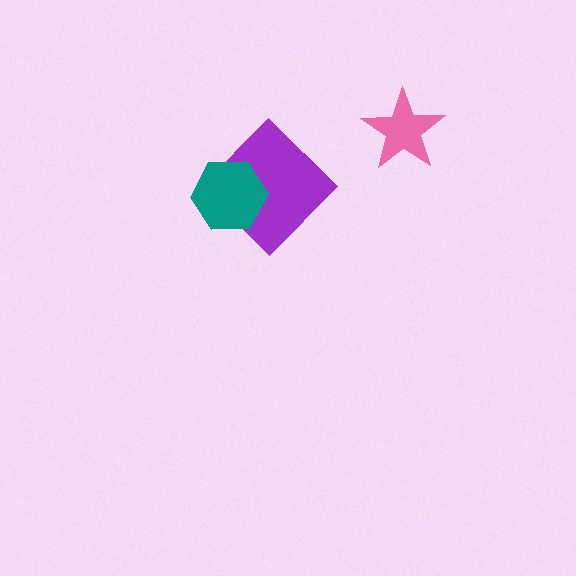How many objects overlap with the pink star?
0 objects overlap with the pink star.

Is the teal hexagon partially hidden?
No, no other shape covers it.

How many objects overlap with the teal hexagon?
1 object overlaps with the teal hexagon.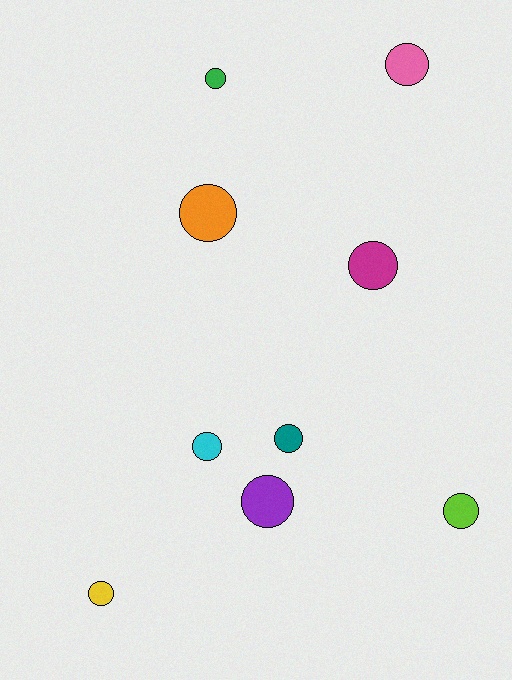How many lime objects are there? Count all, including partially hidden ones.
There is 1 lime object.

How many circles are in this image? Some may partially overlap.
There are 9 circles.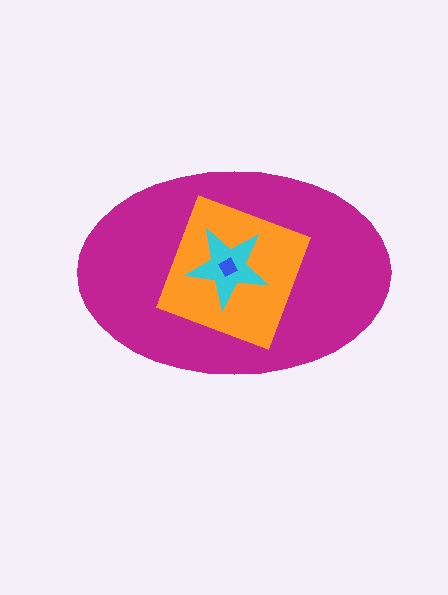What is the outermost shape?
The magenta ellipse.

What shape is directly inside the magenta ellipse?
The orange square.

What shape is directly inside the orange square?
The cyan star.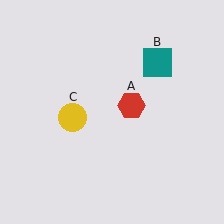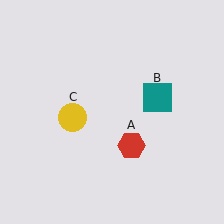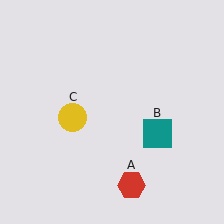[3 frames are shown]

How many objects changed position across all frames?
2 objects changed position: red hexagon (object A), teal square (object B).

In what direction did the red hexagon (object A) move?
The red hexagon (object A) moved down.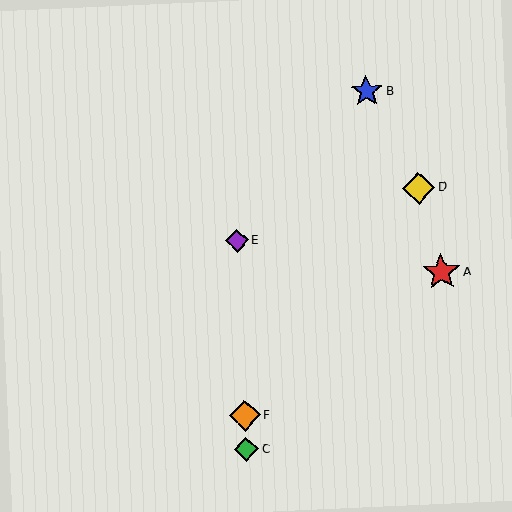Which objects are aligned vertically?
Objects C, E, F are aligned vertically.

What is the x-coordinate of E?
Object E is at x≈237.